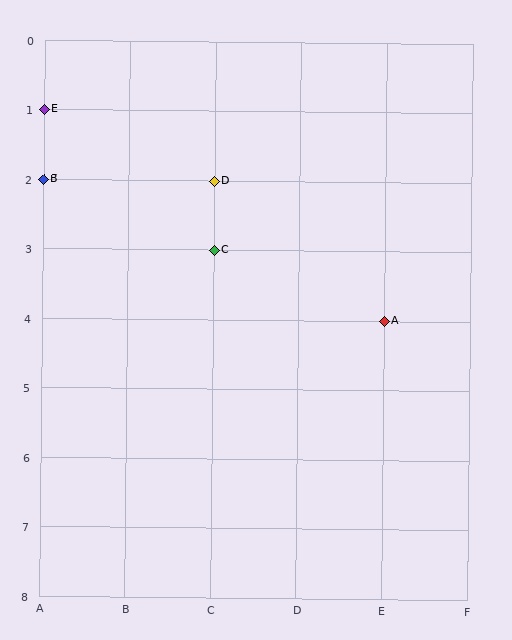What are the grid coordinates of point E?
Point E is at grid coordinates (A, 1).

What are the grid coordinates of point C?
Point C is at grid coordinates (C, 3).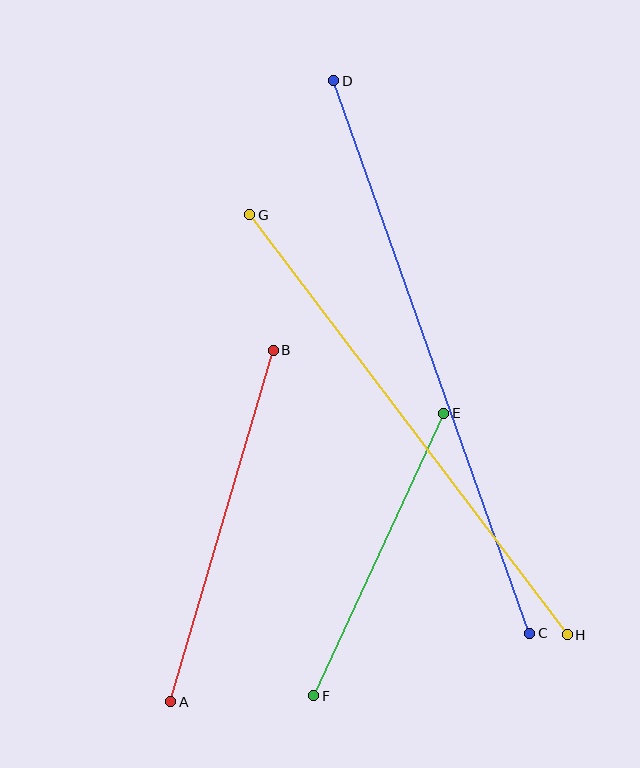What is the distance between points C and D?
The distance is approximately 586 pixels.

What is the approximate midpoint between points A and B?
The midpoint is at approximately (222, 526) pixels.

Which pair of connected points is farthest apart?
Points C and D are farthest apart.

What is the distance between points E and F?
The distance is approximately 311 pixels.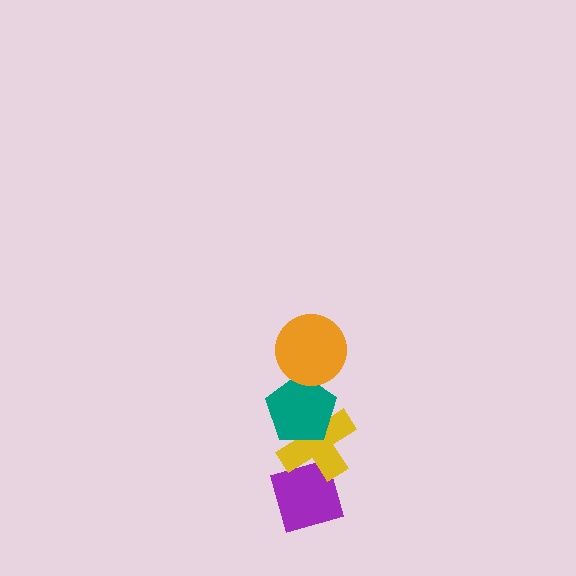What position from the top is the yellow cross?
The yellow cross is 3rd from the top.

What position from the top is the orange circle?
The orange circle is 1st from the top.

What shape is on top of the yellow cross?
The teal pentagon is on top of the yellow cross.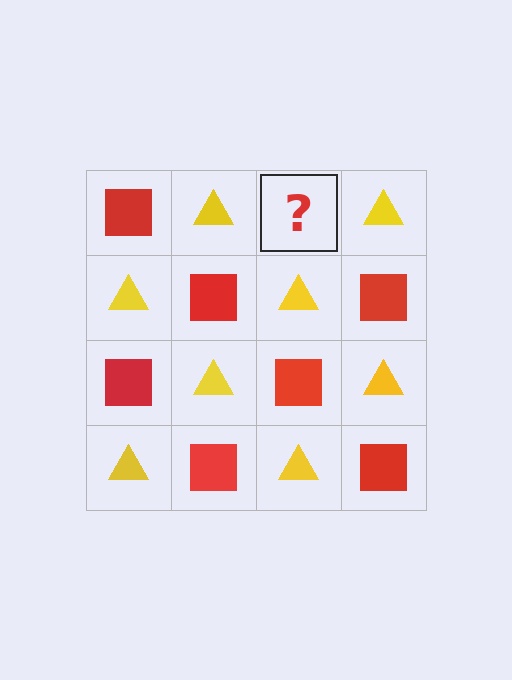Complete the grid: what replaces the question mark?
The question mark should be replaced with a red square.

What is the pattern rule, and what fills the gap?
The rule is that it alternates red square and yellow triangle in a checkerboard pattern. The gap should be filled with a red square.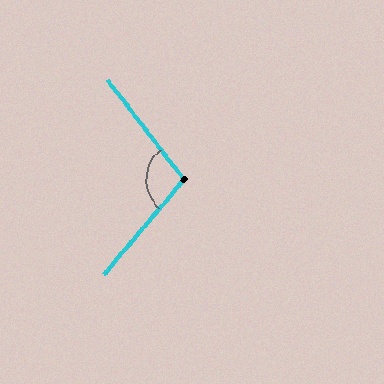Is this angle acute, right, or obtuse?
It is obtuse.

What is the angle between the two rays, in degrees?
Approximately 102 degrees.